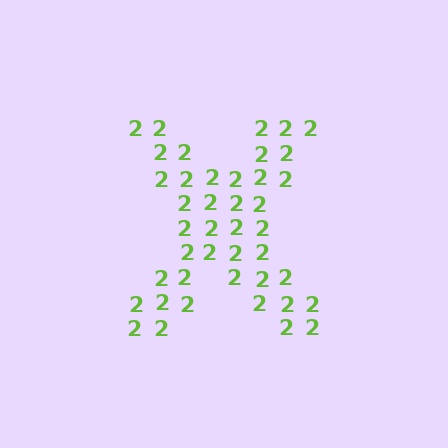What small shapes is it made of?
It is made of small digit 2's.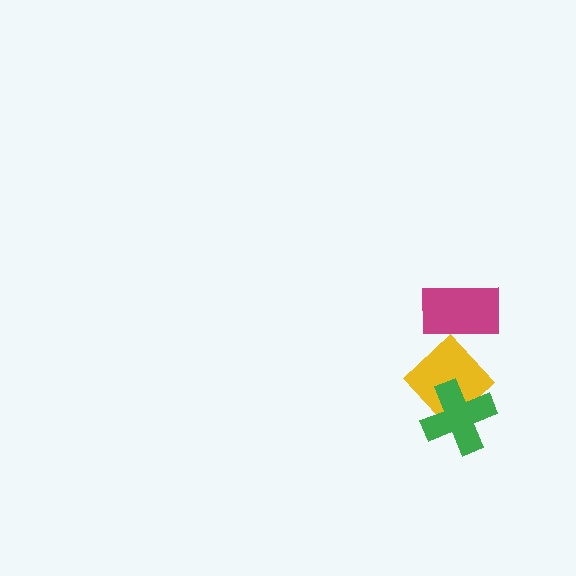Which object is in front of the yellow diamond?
The green cross is in front of the yellow diamond.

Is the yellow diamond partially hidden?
Yes, it is partially covered by another shape.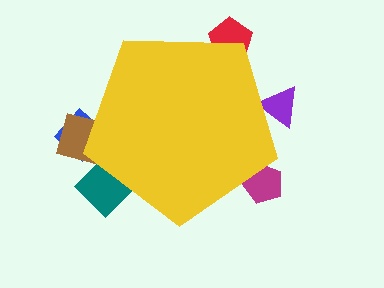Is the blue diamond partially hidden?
Yes, the blue diamond is partially hidden behind the yellow pentagon.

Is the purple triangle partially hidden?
Yes, the purple triangle is partially hidden behind the yellow pentagon.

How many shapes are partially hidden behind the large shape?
6 shapes are partially hidden.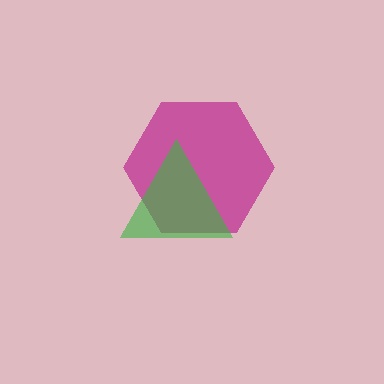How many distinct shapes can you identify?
There are 2 distinct shapes: a magenta hexagon, a green triangle.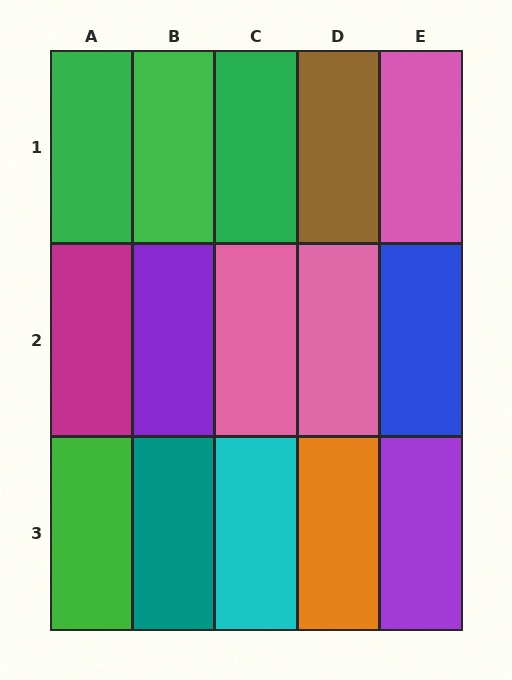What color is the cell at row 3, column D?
Orange.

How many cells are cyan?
1 cell is cyan.